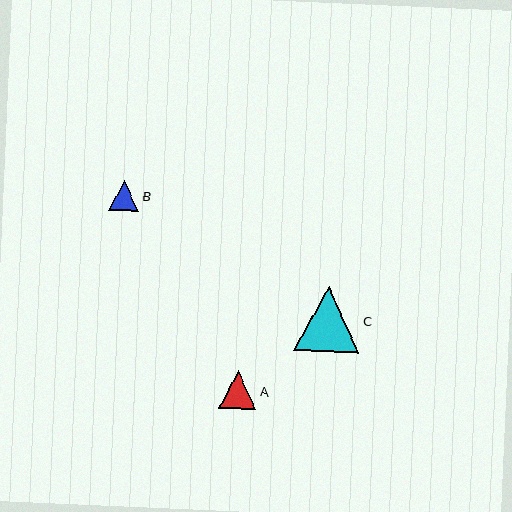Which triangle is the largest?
Triangle C is the largest with a size of approximately 65 pixels.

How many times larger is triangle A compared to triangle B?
Triangle A is approximately 1.2 times the size of triangle B.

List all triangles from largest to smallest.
From largest to smallest: C, A, B.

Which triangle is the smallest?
Triangle B is the smallest with a size of approximately 30 pixels.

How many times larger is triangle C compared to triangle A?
Triangle C is approximately 1.7 times the size of triangle A.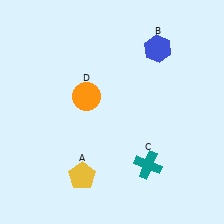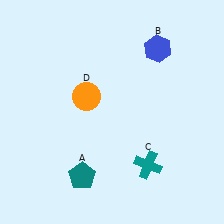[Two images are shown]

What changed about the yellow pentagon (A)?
In Image 1, A is yellow. In Image 2, it changed to teal.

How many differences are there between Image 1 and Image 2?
There is 1 difference between the two images.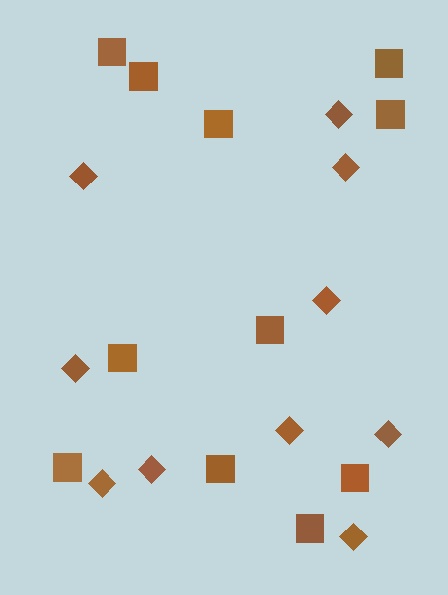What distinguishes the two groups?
There are 2 groups: one group of diamonds (10) and one group of squares (11).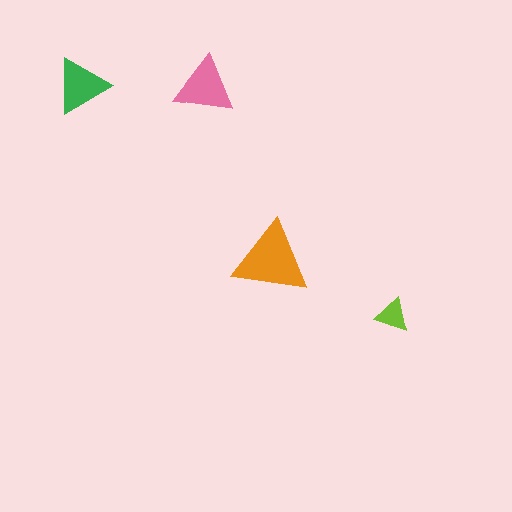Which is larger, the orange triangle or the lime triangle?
The orange one.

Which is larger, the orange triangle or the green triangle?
The orange one.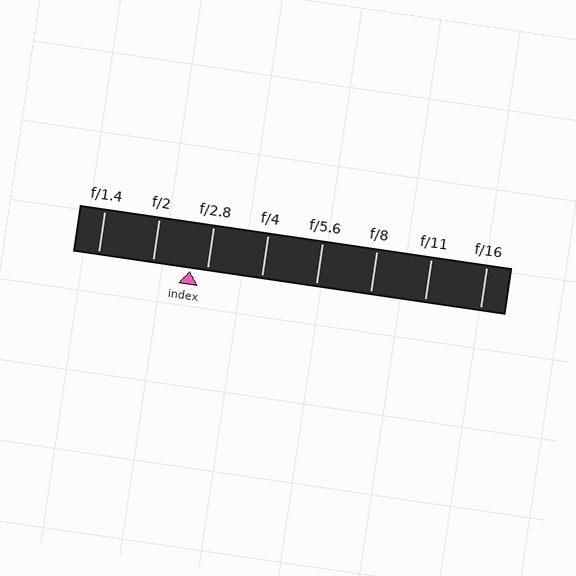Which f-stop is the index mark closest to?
The index mark is closest to f/2.8.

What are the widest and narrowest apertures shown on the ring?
The widest aperture shown is f/1.4 and the narrowest is f/16.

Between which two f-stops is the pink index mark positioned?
The index mark is between f/2 and f/2.8.